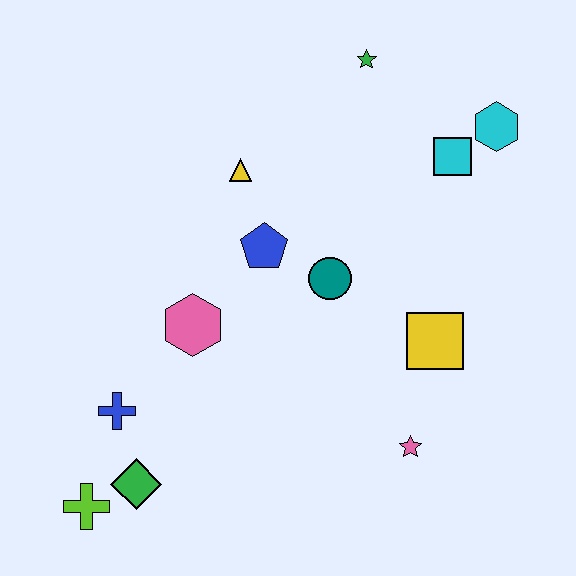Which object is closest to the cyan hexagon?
The cyan square is closest to the cyan hexagon.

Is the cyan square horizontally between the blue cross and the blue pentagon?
No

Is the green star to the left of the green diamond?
No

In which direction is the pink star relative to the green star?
The pink star is below the green star.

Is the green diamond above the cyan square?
No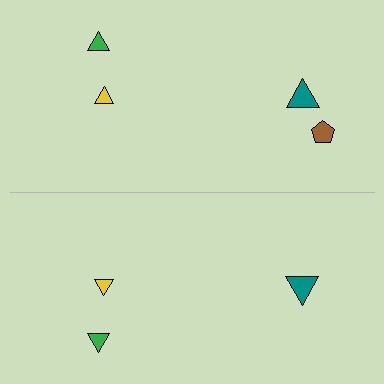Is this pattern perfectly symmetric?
No, the pattern is not perfectly symmetric. A brown pentagon is missing from the bottom side.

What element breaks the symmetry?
A brown pentagon is missing from the bottom side.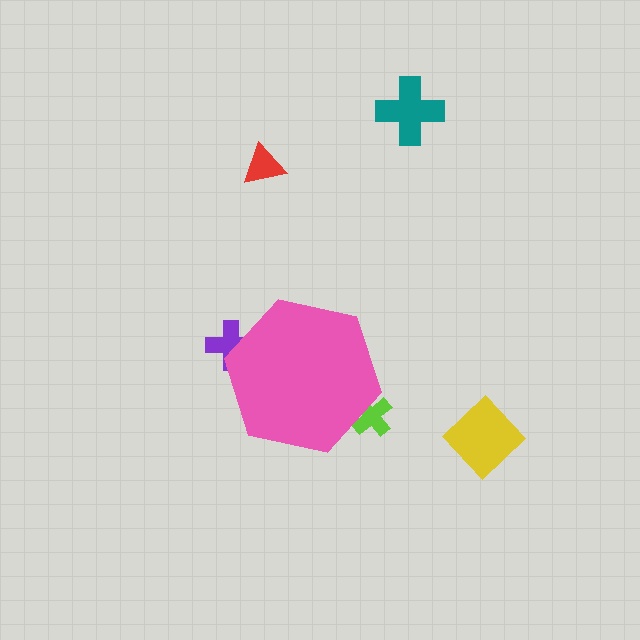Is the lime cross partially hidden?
Yes, the lime cross is partially hidden behind the pink hexagon.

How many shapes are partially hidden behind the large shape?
2 shapes are partially hidden.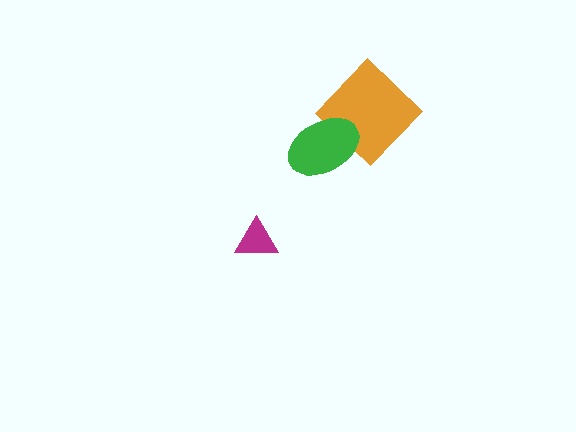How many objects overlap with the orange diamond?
1 object overlaps with the orange diamond.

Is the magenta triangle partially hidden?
No, no other shape covers it.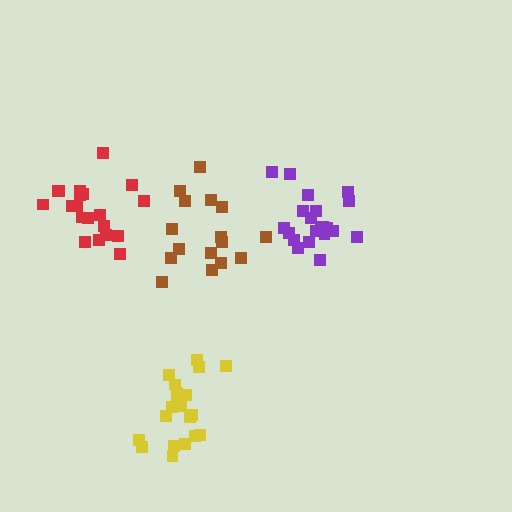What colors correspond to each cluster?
The clusters are colored: purple, brown, red, yellow.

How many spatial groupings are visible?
There are 4 spatial groupings.